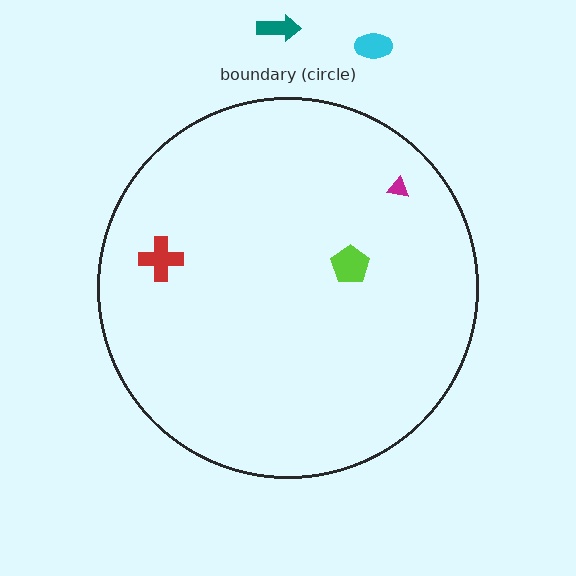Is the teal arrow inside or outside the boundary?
Outside.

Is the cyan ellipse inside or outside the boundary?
Outside.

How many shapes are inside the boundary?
3 inside, 2 outside.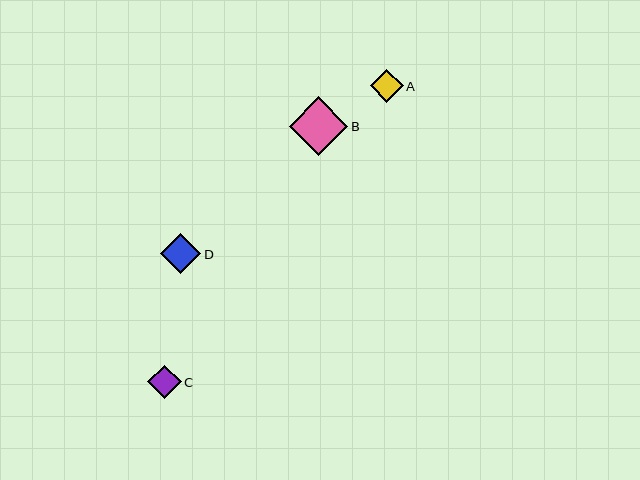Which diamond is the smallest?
Diamond A is the smallest with a size of approximately 33 pixels.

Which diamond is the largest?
Diamond B is the largest with a size of approximately 59 pixels.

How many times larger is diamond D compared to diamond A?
Diamond D is approximately 1.2 times the size of diamond A.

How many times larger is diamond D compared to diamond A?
Diamond D is approximately 1.2 times the size of diamond A.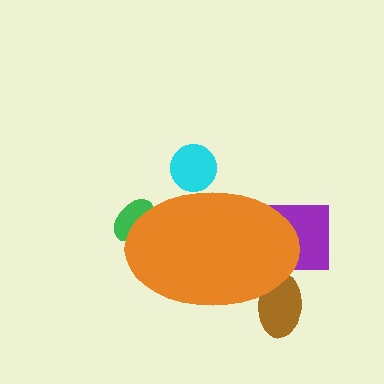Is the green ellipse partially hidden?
Yes, the green ellipse is partially hidden behind the orange ellipse.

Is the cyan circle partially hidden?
Yes, the cyan circle is partially hidden behind the orange ellipse.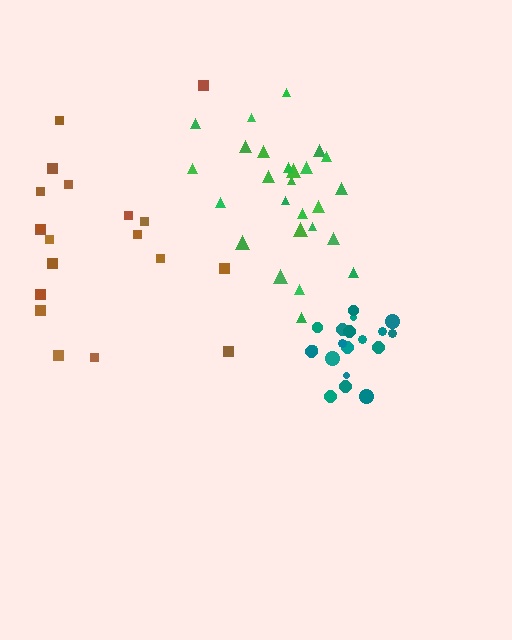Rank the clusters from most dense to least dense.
teal, green, brown.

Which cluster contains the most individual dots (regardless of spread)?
Green (26).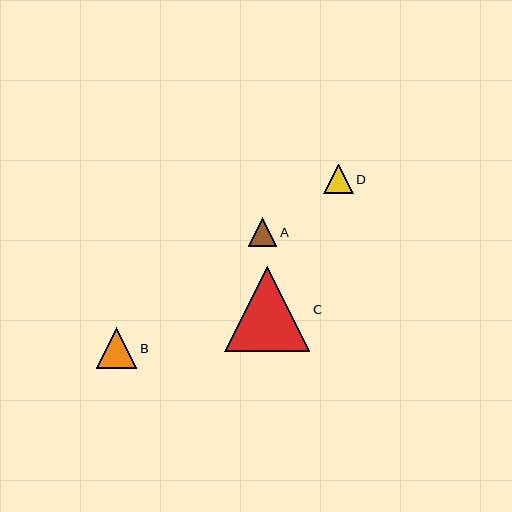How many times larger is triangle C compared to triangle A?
Triangle C is approximately 3.0 times the size of triangle A.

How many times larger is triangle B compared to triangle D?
Triangle B is approximately 1.4 times the size of triangle D.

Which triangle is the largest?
Triangle C is the largest with a size of approximately 85 pixels.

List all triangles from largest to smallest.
From largest to smallest: C, B, D, A.